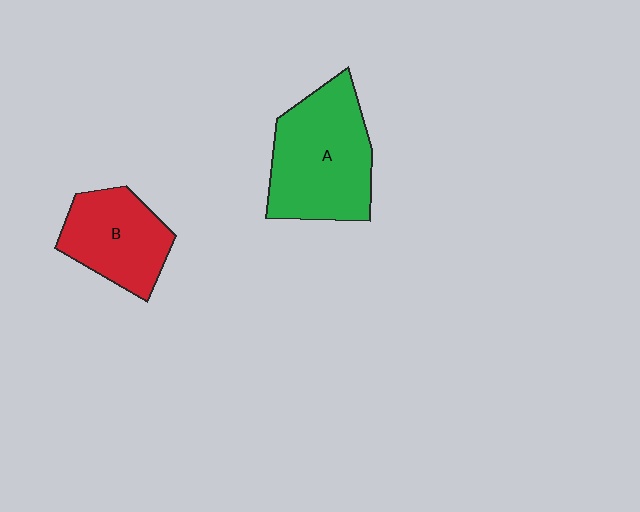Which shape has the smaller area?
Shape B (red).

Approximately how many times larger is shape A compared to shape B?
Approximately 1.4 times.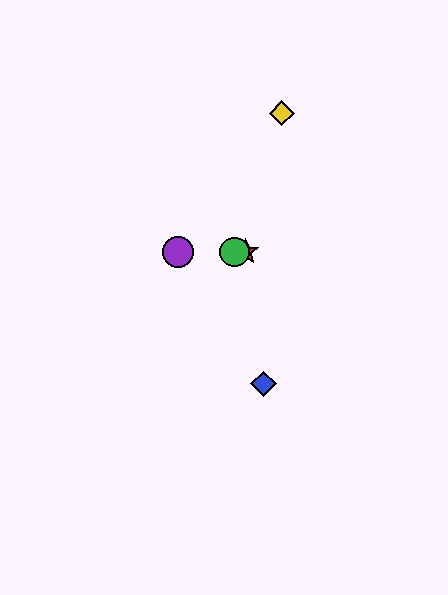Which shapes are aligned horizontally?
The red star, the green circle, the purple circle are aligned horizontally.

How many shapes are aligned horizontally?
3 shapes (the red star, the green circle, the purple circle) are aligned horizontally.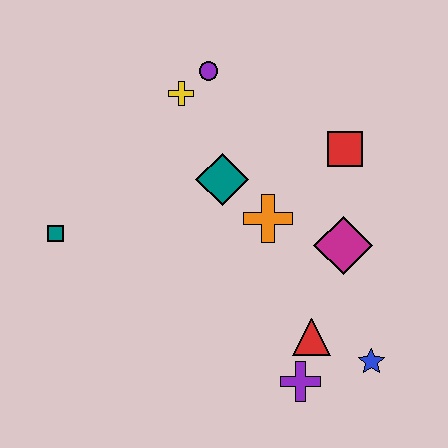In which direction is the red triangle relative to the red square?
The red triangle is below the red square.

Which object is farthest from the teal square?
The blue star is farthest from the teal square.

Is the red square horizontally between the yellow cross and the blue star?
Yes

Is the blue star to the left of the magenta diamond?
No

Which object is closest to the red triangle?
The purple cross is closest to the red triangle.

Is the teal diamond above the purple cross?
Yes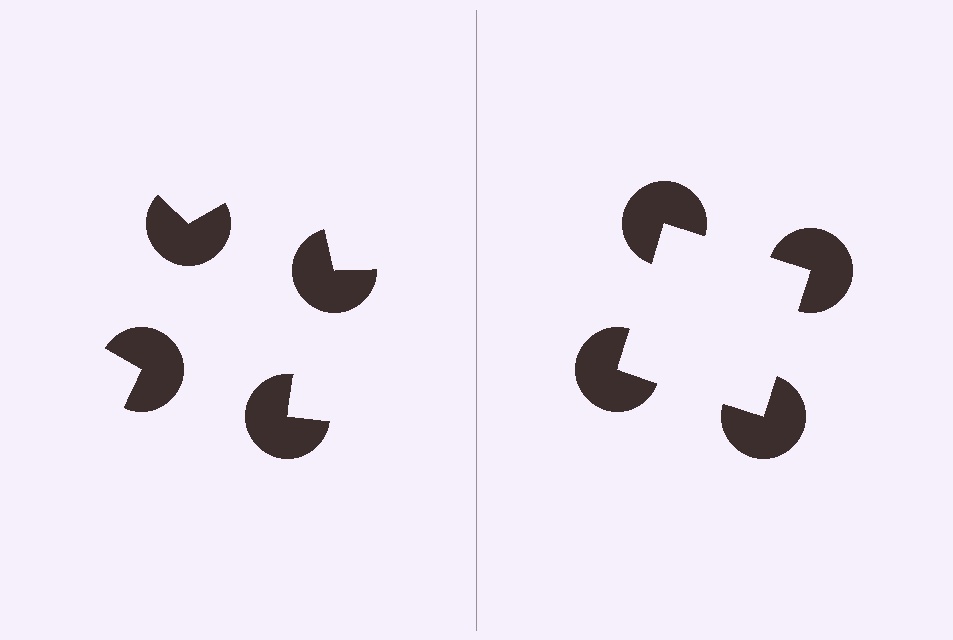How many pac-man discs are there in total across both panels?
8 — 4 on each side.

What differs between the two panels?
The pac-man discs are positioned identically on both sides; only the wedge orientations differ. On the right they align to a square; on the left they are misaligned.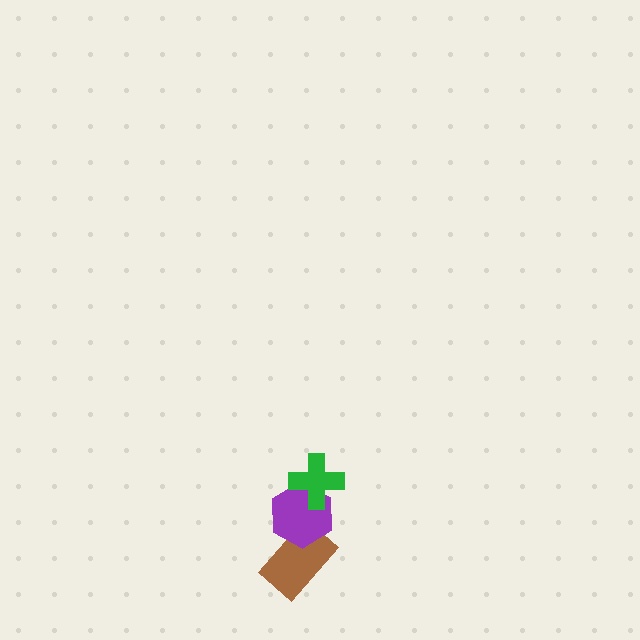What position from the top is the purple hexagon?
The purple hexagon is 2nd from the top.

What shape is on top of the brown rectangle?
The purple hexagon is on top of the brown rectangle.